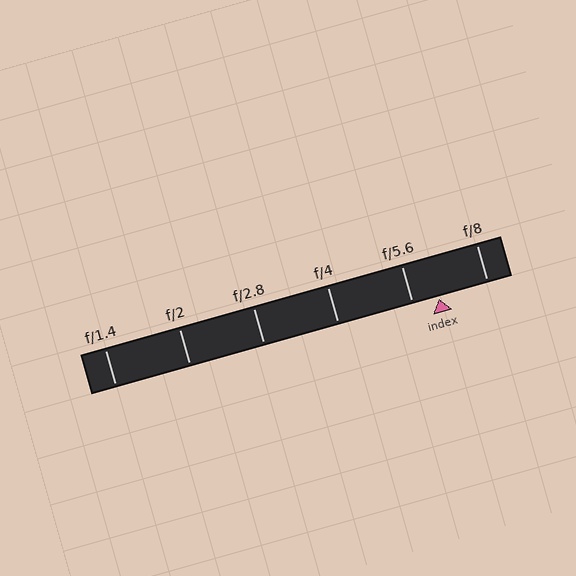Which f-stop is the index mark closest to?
The index mark is closest to f/5.6.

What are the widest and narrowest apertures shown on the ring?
The widest aperture shown is f/1.4 and the narrowest is f/8.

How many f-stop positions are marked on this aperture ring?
There are 6 f-stop positions marked.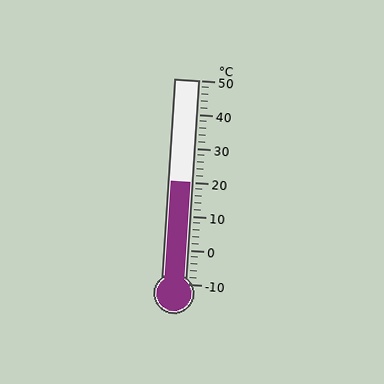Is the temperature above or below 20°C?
The temperature is at 20°C.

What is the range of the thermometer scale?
The thermometer scale ranges from -10°C to 50°C.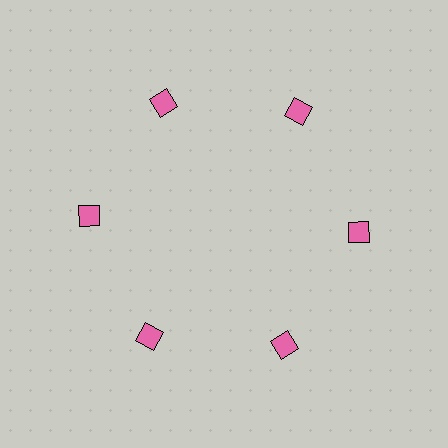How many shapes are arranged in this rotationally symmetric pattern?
There are 6 shapes, arranged in 6 groups of 1.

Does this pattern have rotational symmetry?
Yes, this pattern has 6-fold rotational symmetry. It looks the same after rotating 60 degrees around the center.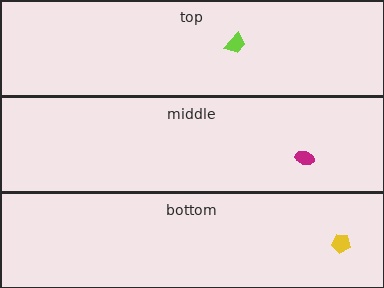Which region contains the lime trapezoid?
The top region.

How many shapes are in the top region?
1.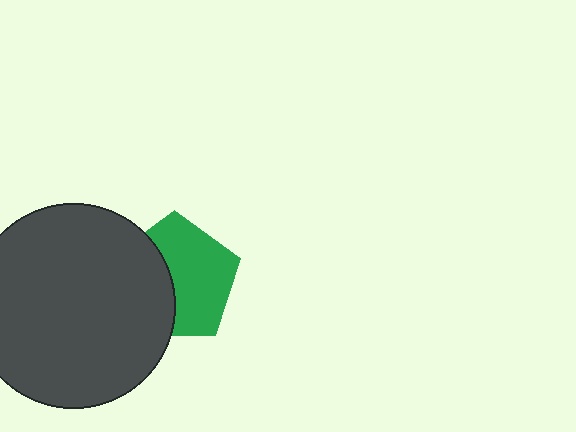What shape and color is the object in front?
The object in front is a dark gray circle.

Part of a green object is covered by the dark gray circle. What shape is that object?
It is a pentagon.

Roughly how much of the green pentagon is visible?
About half of it is visible (roughly 59%).